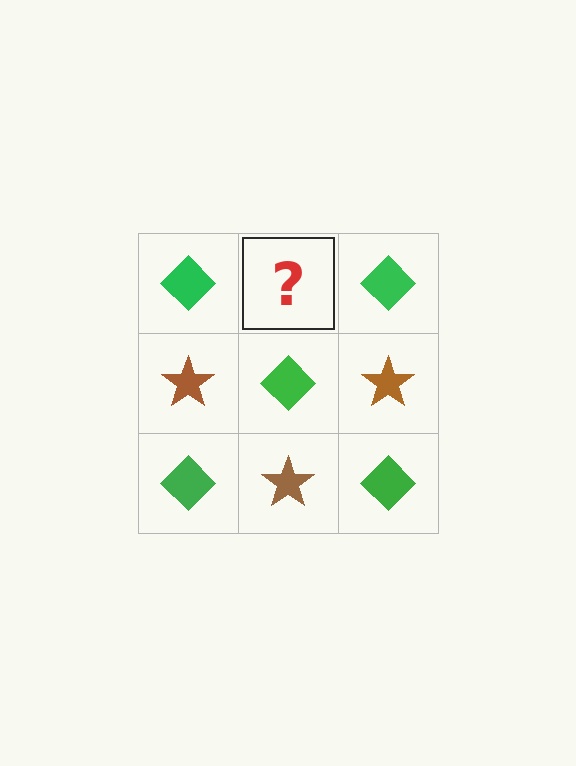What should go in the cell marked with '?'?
The missing cell should contain a brown star.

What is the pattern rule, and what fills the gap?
The rule is that it alternates green diamond and brown star in a checkerboard pattern. The gap should be filled with a brown star.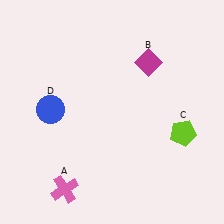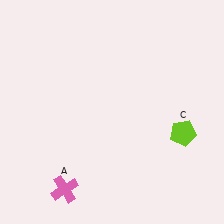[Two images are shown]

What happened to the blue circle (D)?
The blue circle (D) was removed in Image 2. It was in the top-left area of Image 1.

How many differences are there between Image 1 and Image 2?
There are 2 differences between the two images.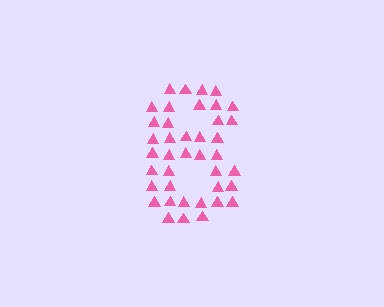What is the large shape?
The large shape is the digit 8.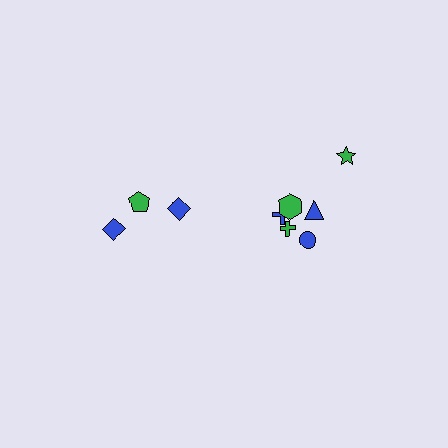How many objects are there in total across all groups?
There are 9 objects.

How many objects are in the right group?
There are 6 objects.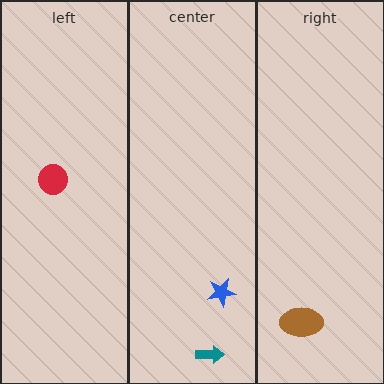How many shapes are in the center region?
2.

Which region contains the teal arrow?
The center region.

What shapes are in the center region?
The blue star, the teal arrow.